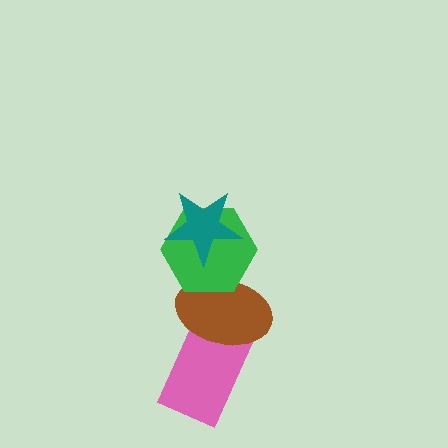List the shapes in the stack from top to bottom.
From top to bottom: the teal star, the green hexagon, the brown ellipse, the pink rectangle.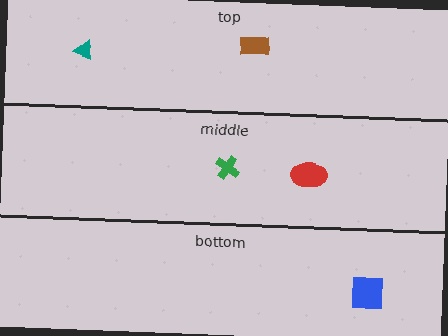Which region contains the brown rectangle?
The top region.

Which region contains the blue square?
The bottom region.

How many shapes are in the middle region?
2.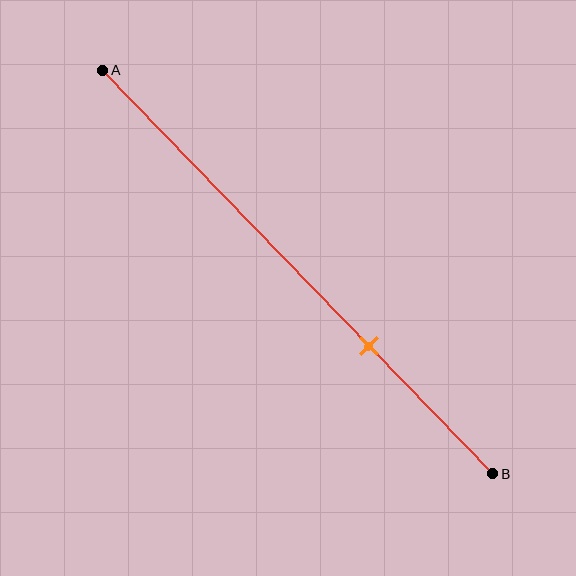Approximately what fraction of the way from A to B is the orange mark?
The orange mark is approximately 70% of the way from A to B.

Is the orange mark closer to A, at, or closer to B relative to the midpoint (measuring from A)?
The orange mark is closer to point B than the midpoint of segment AB.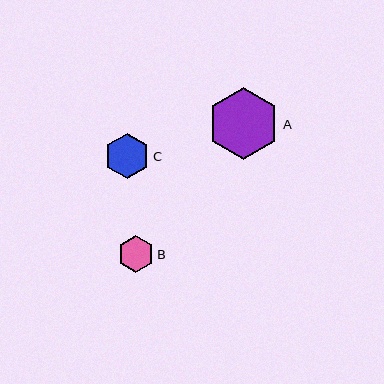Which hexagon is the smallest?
Hexagon B is the smallest with a size of approximately 37 pixels.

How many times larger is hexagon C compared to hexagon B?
Hexagon C is approximately 1.2 times the size of hexagon B.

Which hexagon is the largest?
Hexagon A is the largest with a size of approximately 72 pixels.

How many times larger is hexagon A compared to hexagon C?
Hexagon A is approximately 1.6 times the size of hexagon C.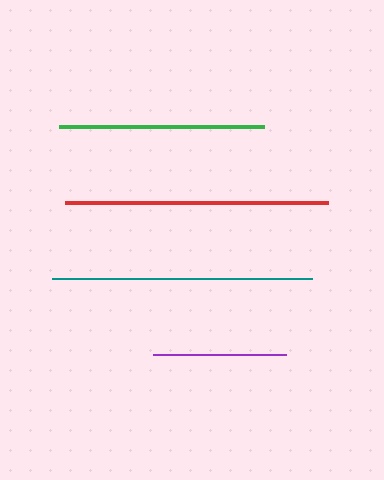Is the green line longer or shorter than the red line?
The red line is longer than the green line.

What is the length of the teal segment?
The teal segment is approximately 259 pixels long.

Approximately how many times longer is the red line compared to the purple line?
The red line is approximately 2.0 times the length of the purple line.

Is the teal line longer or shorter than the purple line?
The teal line is longer than the purple line.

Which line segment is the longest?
The red line is the longest at approximately 263 pixels.